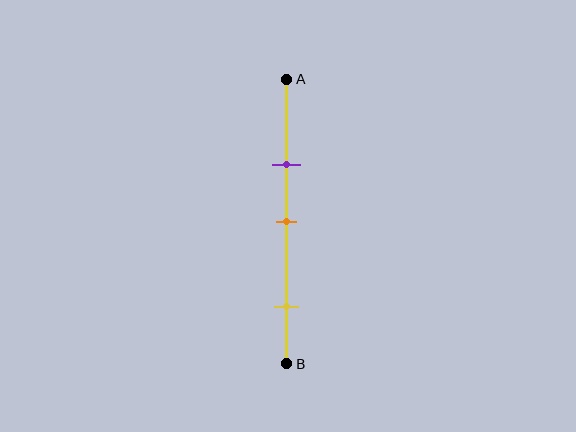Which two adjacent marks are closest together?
The purple and orange marks are the closest adjacent pair.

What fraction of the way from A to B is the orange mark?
The orange mark is approximately 50% (0.5) of the way from A to B.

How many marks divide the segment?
There are 3 marks dividing the segment.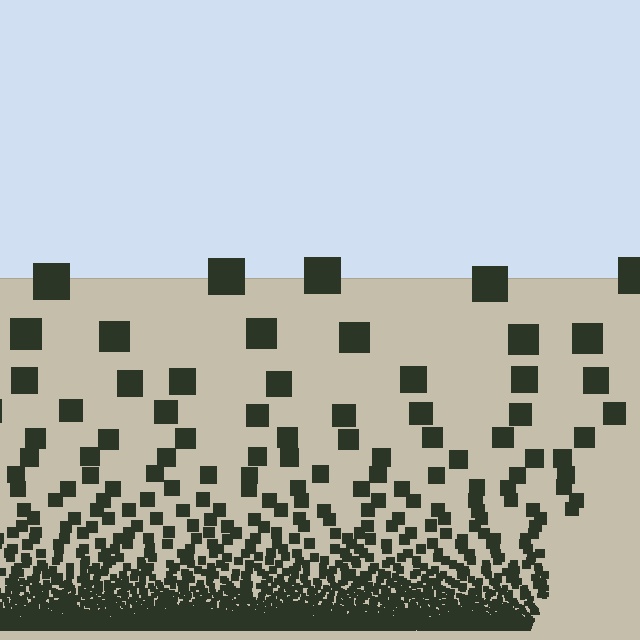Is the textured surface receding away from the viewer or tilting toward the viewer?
The surface appears to tilt toward the viewer. Texture elements get larger and sparser toward the top.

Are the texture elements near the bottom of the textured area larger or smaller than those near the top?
Smaller. The gradient is inverted — elements near the bottom are smaller and denser.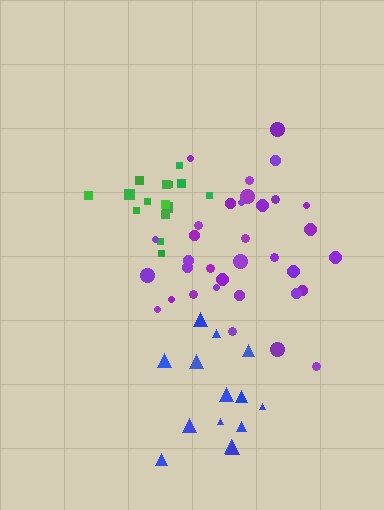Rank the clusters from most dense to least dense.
green, purple, blue.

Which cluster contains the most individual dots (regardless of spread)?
Purple (34).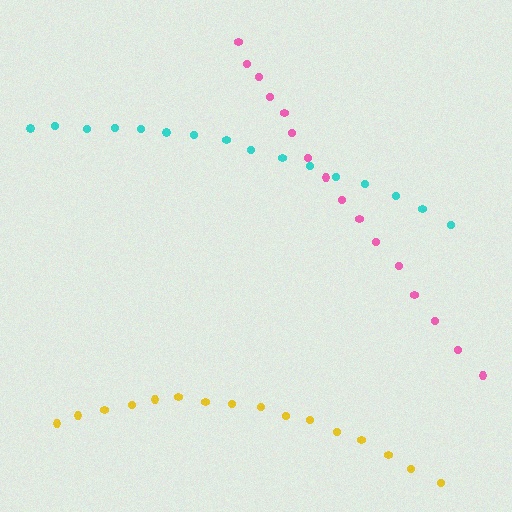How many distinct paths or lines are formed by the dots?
There are 3 distinct paths.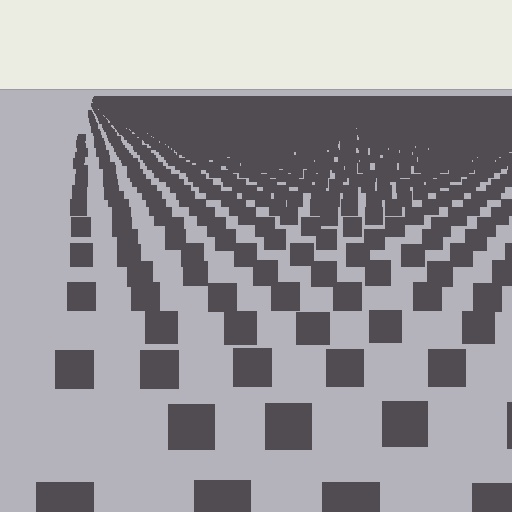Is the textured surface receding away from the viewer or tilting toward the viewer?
The surface is receding away from the viewer. Texture elements get smaller and denser toward the top.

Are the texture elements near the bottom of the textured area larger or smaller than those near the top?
Larger. Near the bottom, elements are closer to the viewer and appear at a bigger on-screen size.